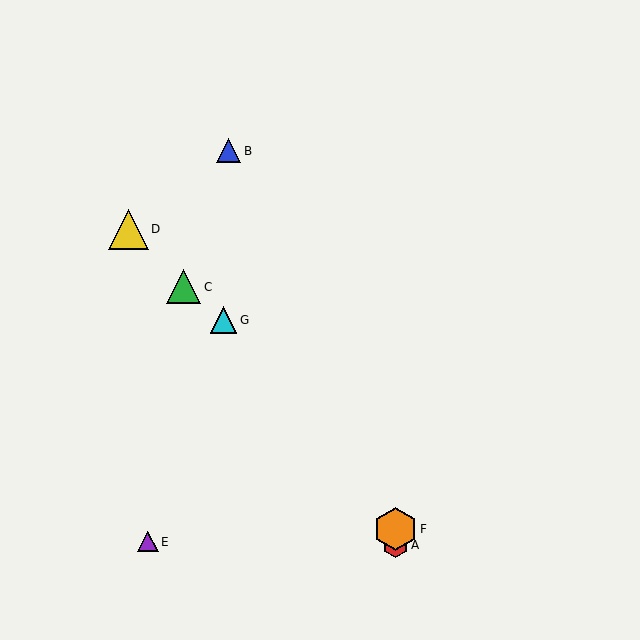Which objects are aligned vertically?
Objects A, F are aligned vertically.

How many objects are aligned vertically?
2 objects (A, F) are aligned vertically.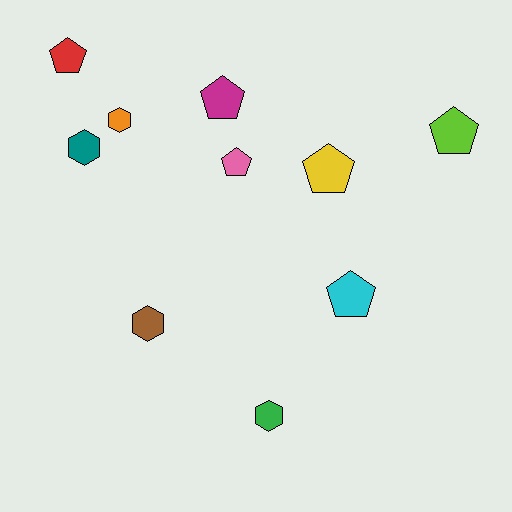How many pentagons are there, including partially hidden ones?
There are 6 pentagons.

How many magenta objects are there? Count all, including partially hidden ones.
There is 1 magenta object.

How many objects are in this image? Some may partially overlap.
There are 10 objects.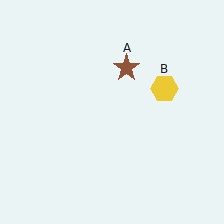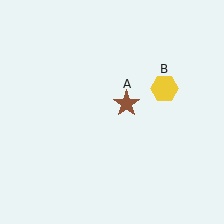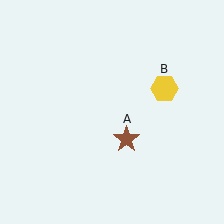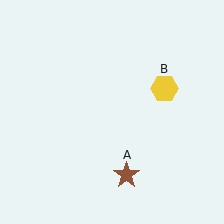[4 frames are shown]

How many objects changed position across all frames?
1 object changed position: brown star (object A).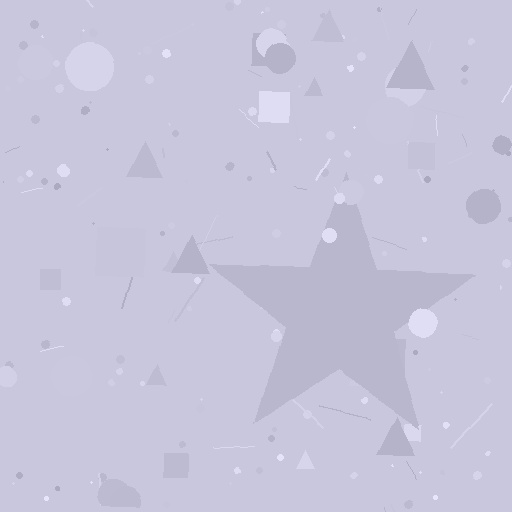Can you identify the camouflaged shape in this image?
The camouflaged shape is a star.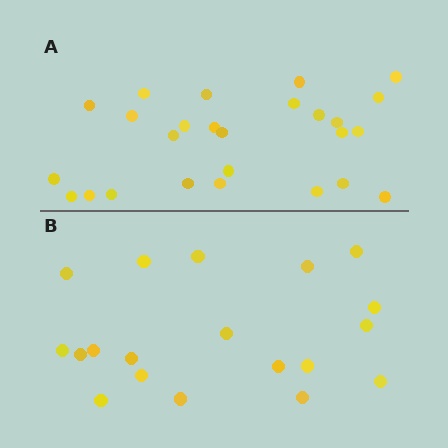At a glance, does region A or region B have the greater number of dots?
Region A (the top region) has more dots.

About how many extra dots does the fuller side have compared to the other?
Region A has roughly 8 or so more dots than region B.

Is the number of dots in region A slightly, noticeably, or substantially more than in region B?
Region A has noticeably more, but not dramatically so. The ratio is roughly 1.4 to 1.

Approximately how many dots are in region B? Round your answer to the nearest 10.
About 20 dots. (The exact count is 19, which rounds to 20.)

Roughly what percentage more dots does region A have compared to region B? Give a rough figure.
About 35% more.